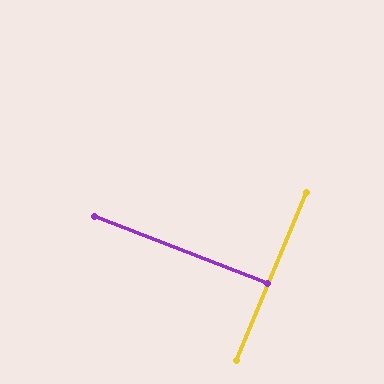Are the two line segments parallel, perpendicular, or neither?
Perpendicular — they meet at approximately 89°.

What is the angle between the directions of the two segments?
Approximately 89 degrees.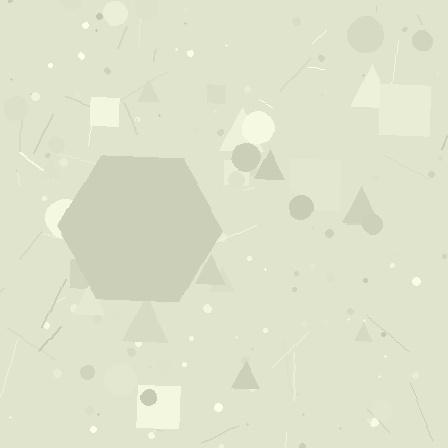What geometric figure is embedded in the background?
A hexagon is embedded in the background.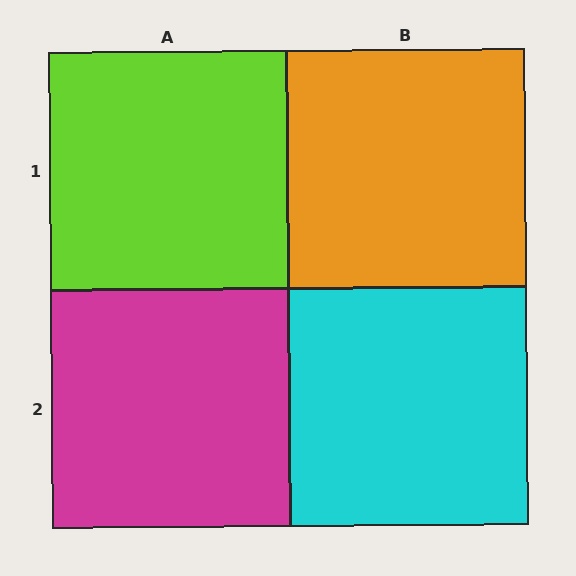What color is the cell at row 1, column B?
Orange.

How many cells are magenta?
1 cell is magenta.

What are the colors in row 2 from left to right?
Magenta, cyan.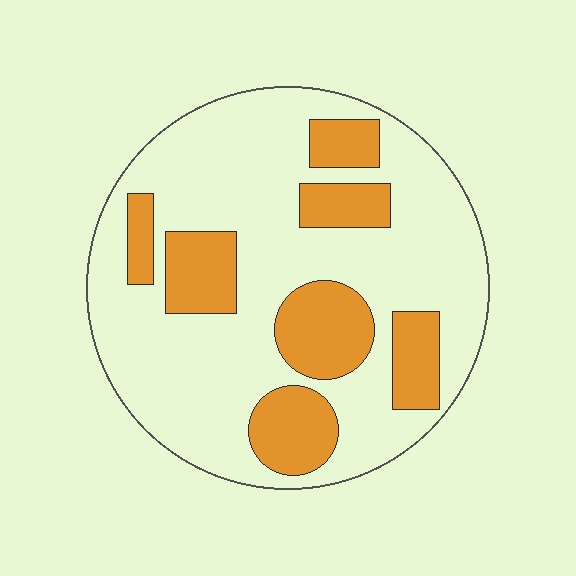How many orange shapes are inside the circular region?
7.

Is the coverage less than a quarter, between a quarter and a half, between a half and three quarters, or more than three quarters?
Between a quarter and a half.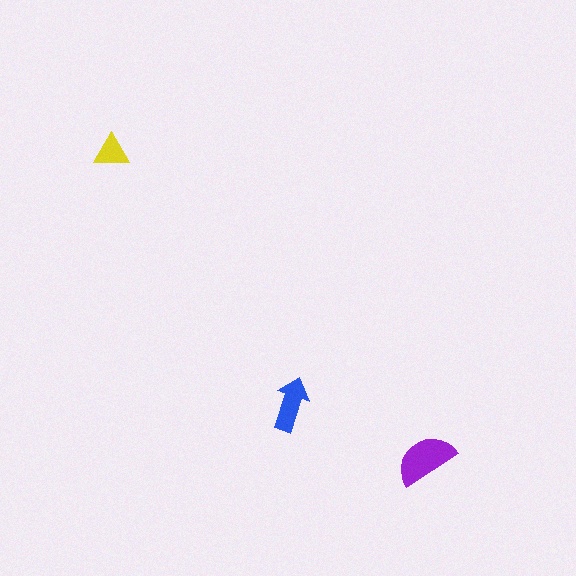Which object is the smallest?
The yellow triangle.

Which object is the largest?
The purple semicircle.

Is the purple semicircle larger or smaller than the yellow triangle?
Larger.